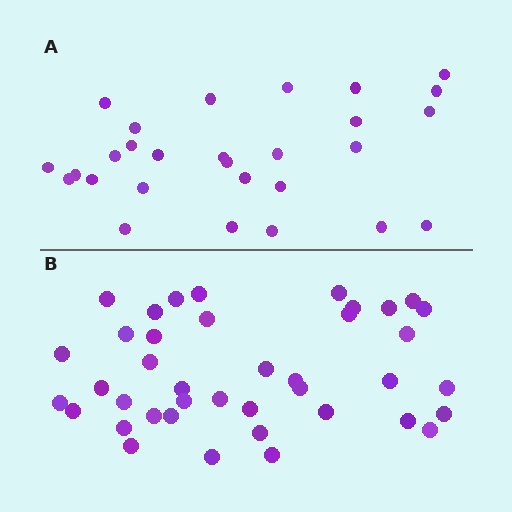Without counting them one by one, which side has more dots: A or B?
Region B (the bottom region) has more dots.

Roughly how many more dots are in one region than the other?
Region B has roughly 12 or so more dots than region A.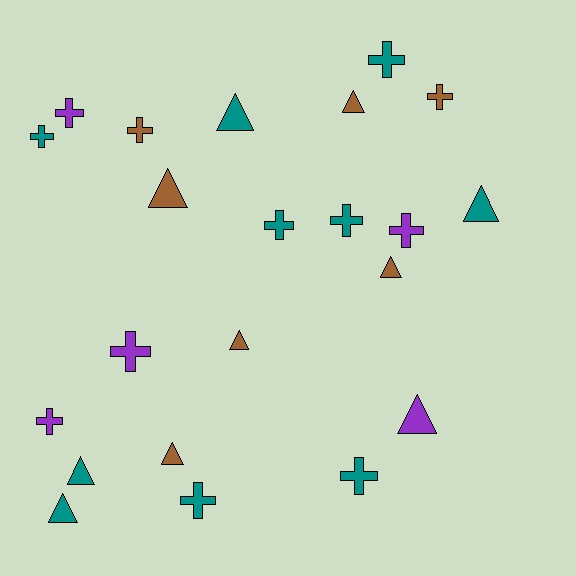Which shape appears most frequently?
Cross, with 12 objects.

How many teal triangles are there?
There are 4 teal triangles.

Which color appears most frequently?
Teal, with 10 objects.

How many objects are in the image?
There are 22 objects.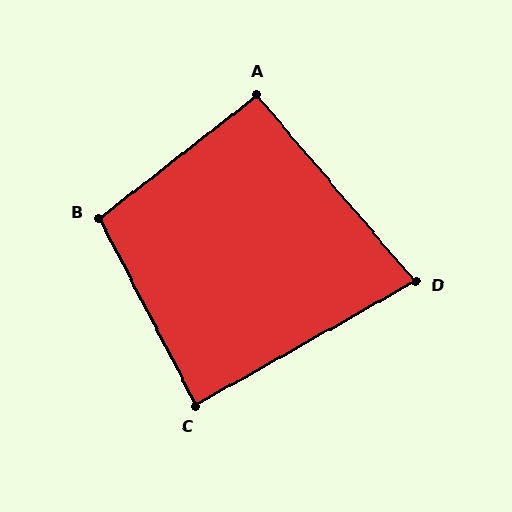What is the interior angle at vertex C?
Approximately 88 degrees (approximately right).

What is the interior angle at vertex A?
Approximately 92 degrees (approximately right).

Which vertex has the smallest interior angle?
D, at approximately 79 degrees.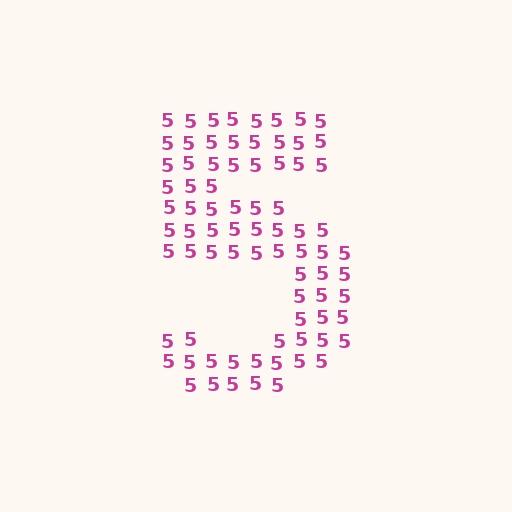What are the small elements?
The small elements are digit 5's.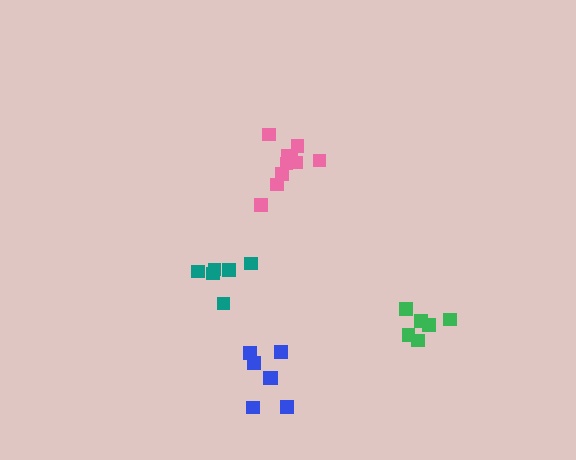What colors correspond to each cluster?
The clusters are colored: teal, green, pink, blue.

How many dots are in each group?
Group 1: 6 dots, Group 2: 6 dots, Group 3: 10 dots, Group 4: 7 dots (29 total).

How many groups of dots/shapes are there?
There are 4 groups.